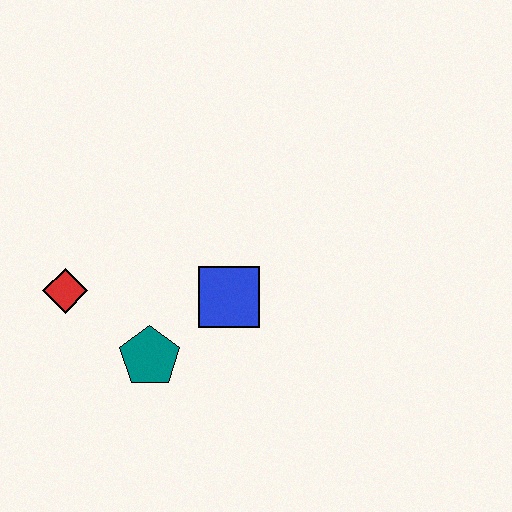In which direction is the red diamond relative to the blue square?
The red diamond is to the left of the blue square.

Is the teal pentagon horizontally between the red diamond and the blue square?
Yes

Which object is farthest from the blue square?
The red diamond is farthest from the blue square.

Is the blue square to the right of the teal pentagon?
Yes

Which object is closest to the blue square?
The teal pentagon is closest to the blue square.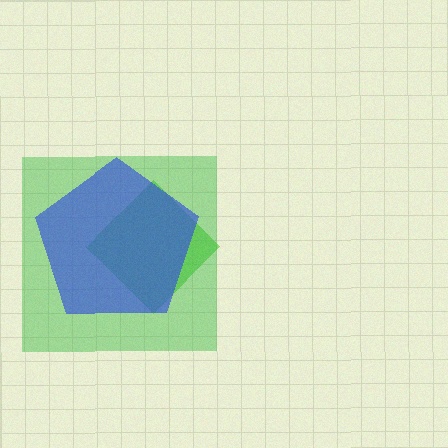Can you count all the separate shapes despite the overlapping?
Yes, there are 3 separate shapes.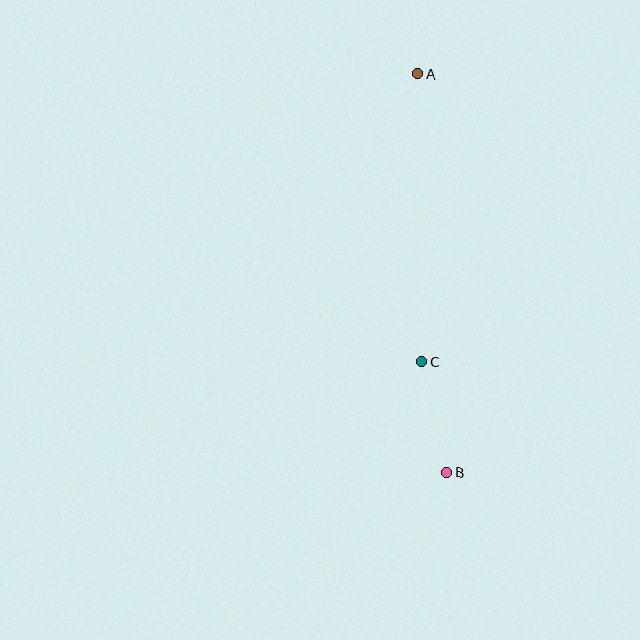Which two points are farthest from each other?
Points A and B are farthest from each other.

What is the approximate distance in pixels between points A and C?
The distance between A and C is approximately 288 pixels.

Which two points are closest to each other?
Points B and C are closest to each other.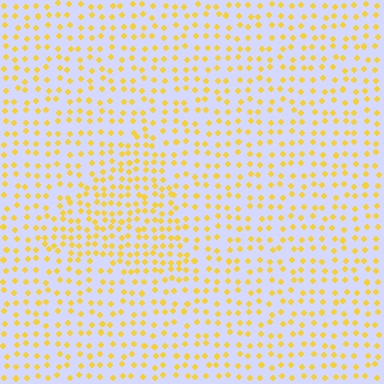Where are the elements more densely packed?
The elements are more densely packed inside the triangle boundary.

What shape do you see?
I see a triangle.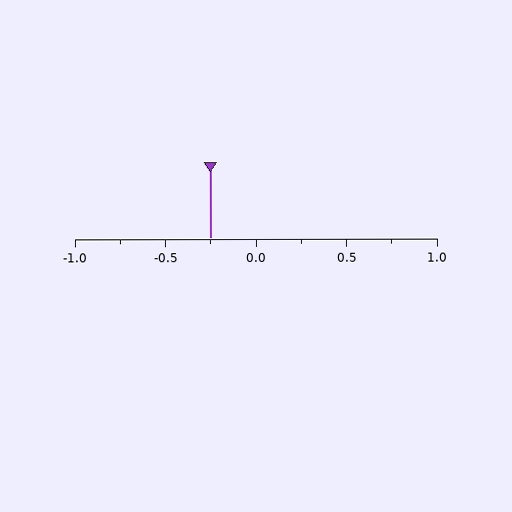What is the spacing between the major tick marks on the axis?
The major ticks are spaced 0.5 apart.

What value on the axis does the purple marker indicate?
The marker indicates approximately -0.25.